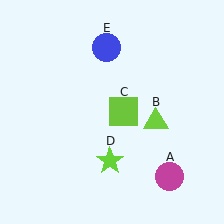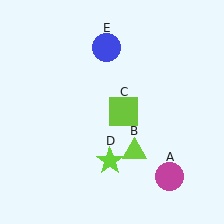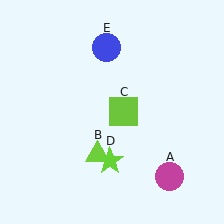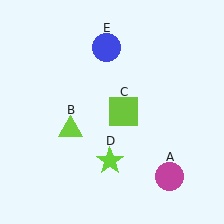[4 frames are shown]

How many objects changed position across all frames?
1 object changed position: lime triangle (object B).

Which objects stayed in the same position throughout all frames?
Magenta circle (object A) and lime square (object C) and lime star (object D) and blue circle (object E) remained stationary.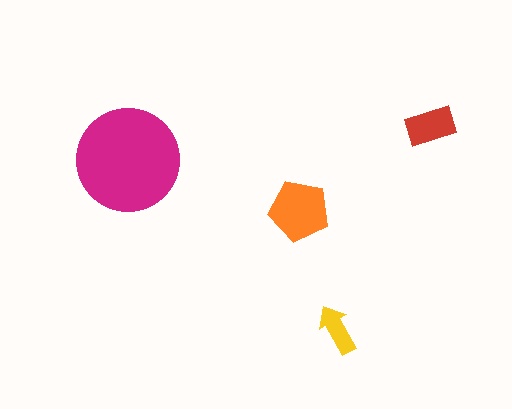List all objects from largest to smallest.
The magenta circle, the orange pentagon, the red rectangle, the yellow arrow.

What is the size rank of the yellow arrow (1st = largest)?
4th.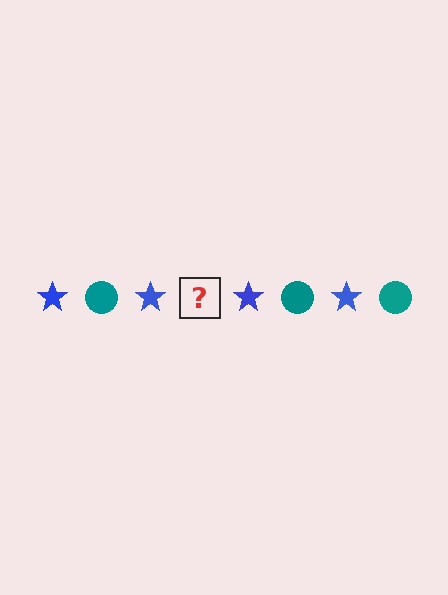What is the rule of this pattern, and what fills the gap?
The rule is that the pattern alternates between blue star and teal circle. The gap should be filled with a teal circle.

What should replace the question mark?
The question mark should be replaced with a teal circle.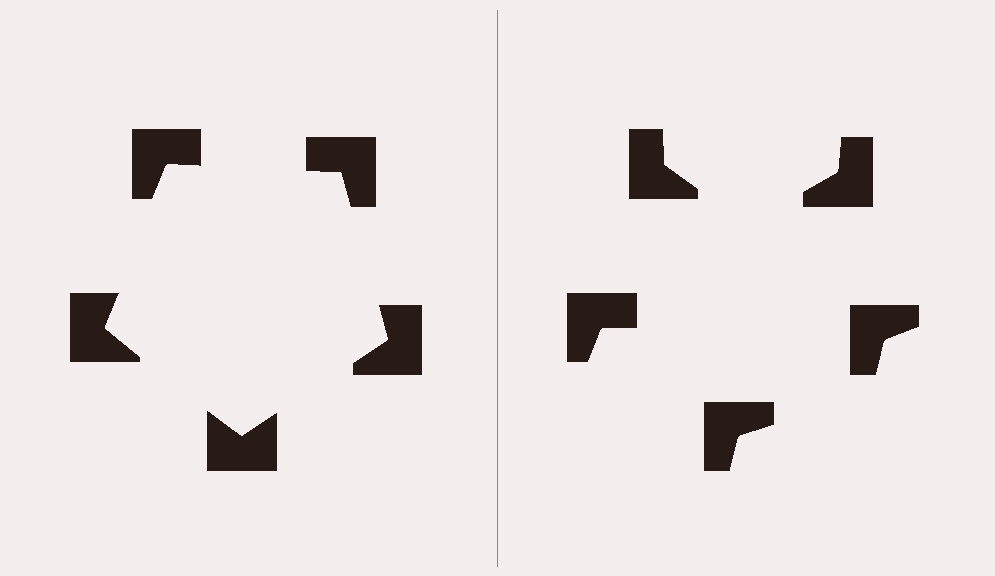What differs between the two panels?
The notched squares are positioned identically on both sides; only the wedge orientations differ. On the left they align to a pentagon; on the right they are misaligned.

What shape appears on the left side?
An illusory pentagon.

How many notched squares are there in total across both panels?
10 — 5 on each side.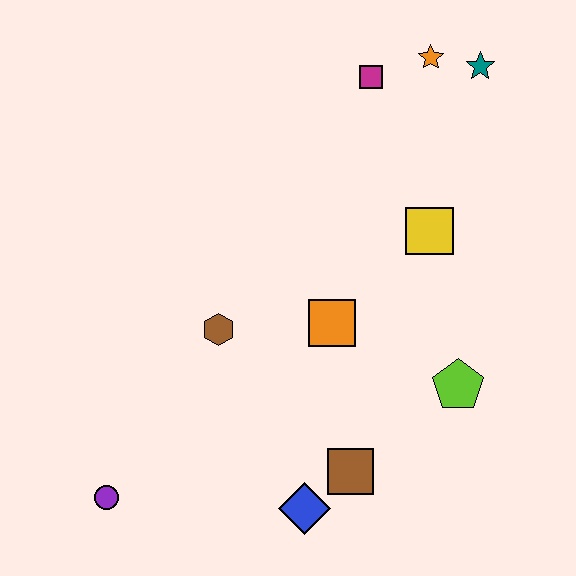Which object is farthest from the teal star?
The purple circle is farthest from the teal star.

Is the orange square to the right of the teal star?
No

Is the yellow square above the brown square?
Yes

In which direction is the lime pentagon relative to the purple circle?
The lime pentagon is to the right of the purple circle.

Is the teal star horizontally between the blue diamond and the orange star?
No